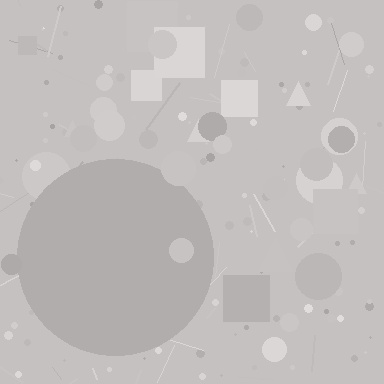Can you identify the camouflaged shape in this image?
The camouflaged shape is a circle.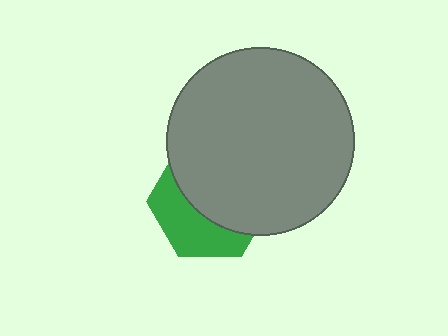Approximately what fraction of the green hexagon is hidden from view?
Roughly 61% of the green hexagon is hidden behind the gray circle.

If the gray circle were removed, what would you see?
You would see the complete green hexagon.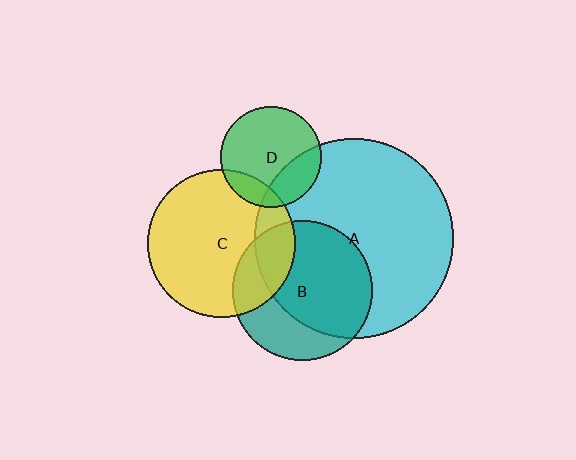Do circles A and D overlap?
Yes.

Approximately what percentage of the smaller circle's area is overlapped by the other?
Approximately 25%.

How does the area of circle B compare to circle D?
Approximately 1.9 times.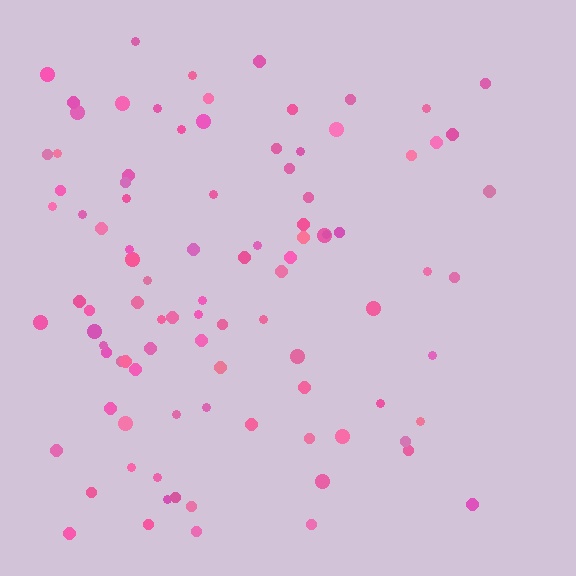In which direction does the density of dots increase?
From right to left, with the left side densest.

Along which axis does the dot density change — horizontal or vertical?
Horizontal.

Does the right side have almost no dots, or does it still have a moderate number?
Still a moderate number, just noticeably fewer than the left.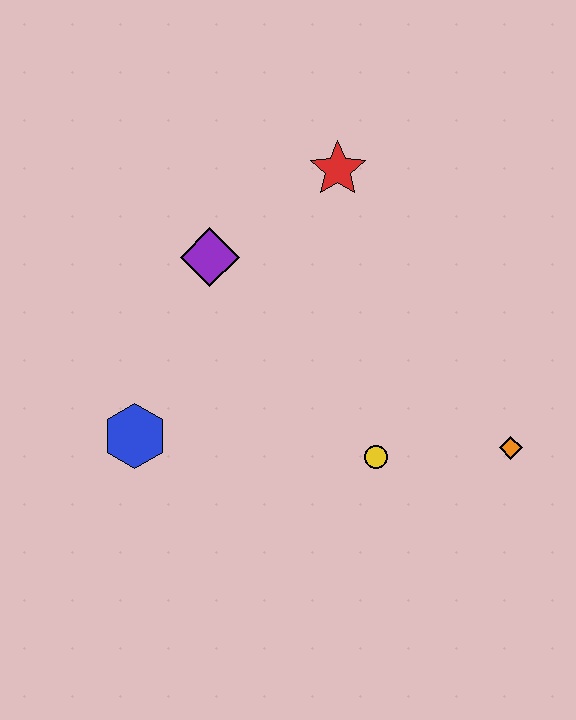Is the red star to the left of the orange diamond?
Yes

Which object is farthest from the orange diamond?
The blue hexagon is farthest from the orange diamond.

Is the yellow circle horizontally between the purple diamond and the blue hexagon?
No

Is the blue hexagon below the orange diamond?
No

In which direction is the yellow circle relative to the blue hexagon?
The yellow circle is to the right of the blue hexagon.